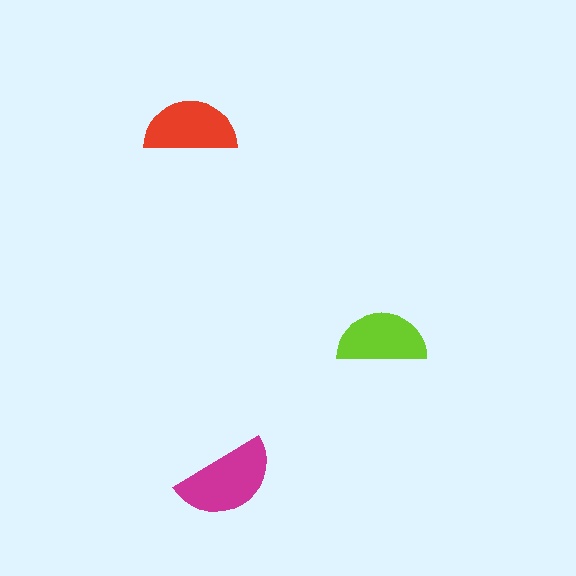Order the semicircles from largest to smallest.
the magenta one, the red one, the lime one.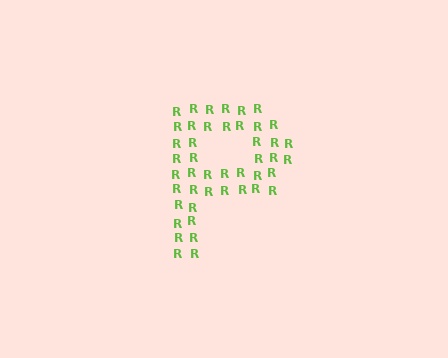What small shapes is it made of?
It is made of small letter R's.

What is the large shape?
The large shape is the letter P.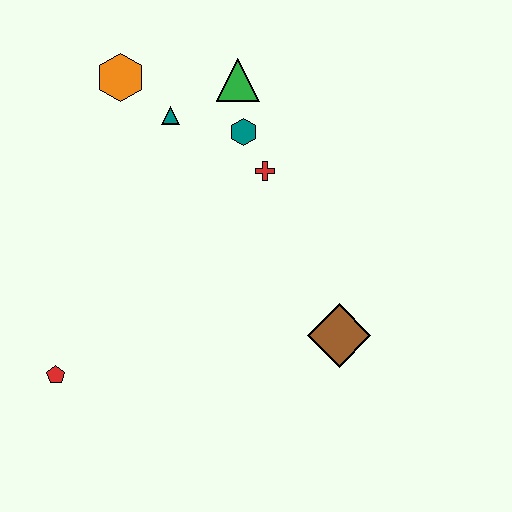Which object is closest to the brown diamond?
The red cross is closest to the brown diamond.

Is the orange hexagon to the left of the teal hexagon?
Yes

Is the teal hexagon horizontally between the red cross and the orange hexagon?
Yes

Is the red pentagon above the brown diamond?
No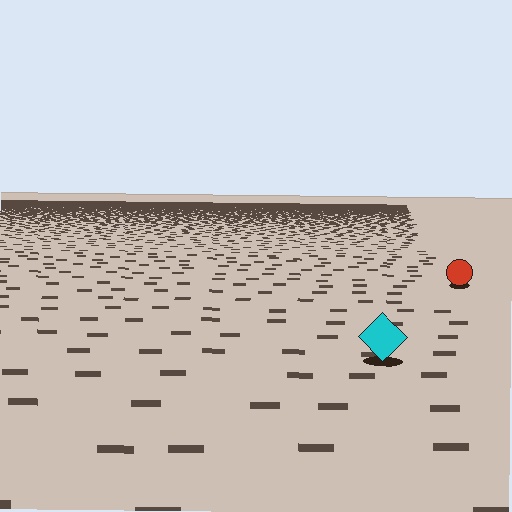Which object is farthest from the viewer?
The red circle is farthest from the viewer. It appears smaller and the ground texture around it is denser.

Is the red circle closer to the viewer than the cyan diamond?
No. The cyan diamond is closer — you can tell from the texture gradient: the ground texture is coarser near it.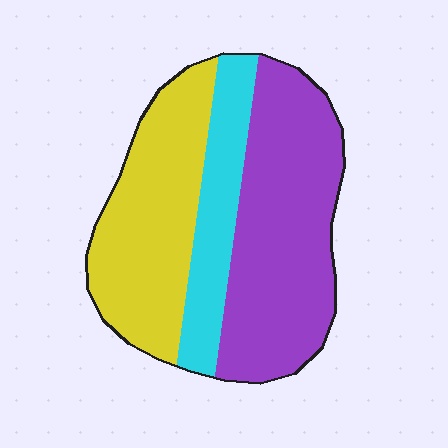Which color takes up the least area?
Cyan, at roughly 20%.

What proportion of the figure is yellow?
Yellow covers around 35% of the figure.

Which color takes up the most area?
Purple, at roughly 45%.